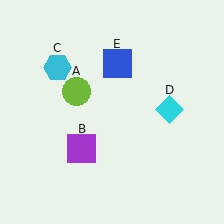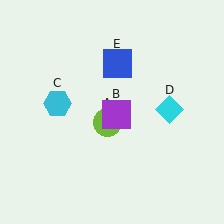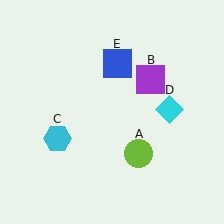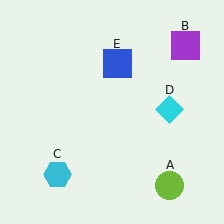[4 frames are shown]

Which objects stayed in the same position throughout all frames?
Cyan diamond (object D) and blue square (object E) remained stationary.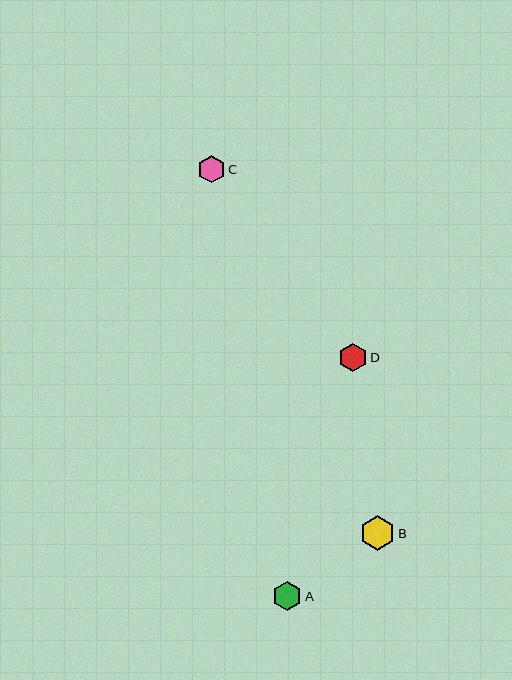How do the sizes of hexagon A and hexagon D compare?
Hexagon A and hexagon D are approximately the same size.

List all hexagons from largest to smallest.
From largest to smallest: B, A, D, C.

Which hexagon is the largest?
Hexagon B is the largest with a size of approximately 34 pixels.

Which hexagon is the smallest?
Hexagon C is the smallest with a size of approximately 27 pixels.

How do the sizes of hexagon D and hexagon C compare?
Hexagon D and hexagon C are approximately the same size.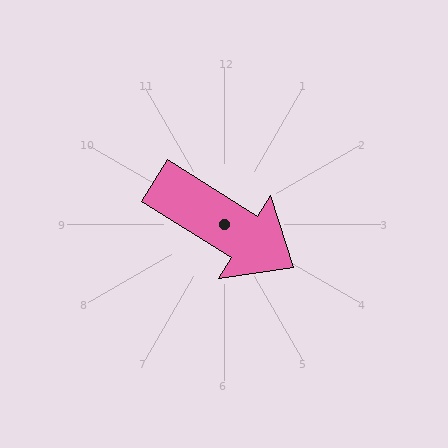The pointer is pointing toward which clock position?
Roughly 4 o'clock.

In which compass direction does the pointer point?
Southeast.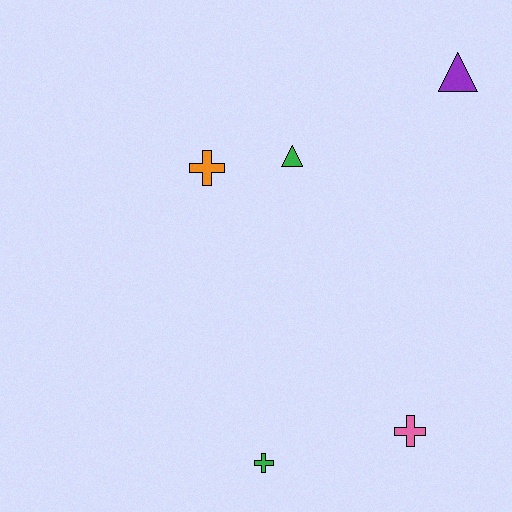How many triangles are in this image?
There are 2 triangles.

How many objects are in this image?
There are 5 objects.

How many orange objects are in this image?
There is 1 orange object.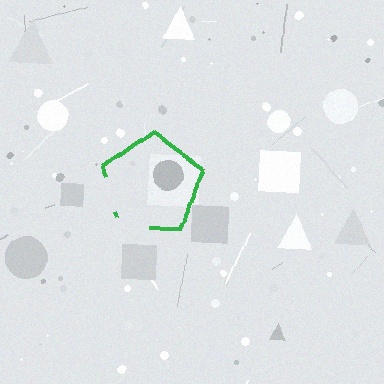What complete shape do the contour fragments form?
The contour fragments form a pentagon.